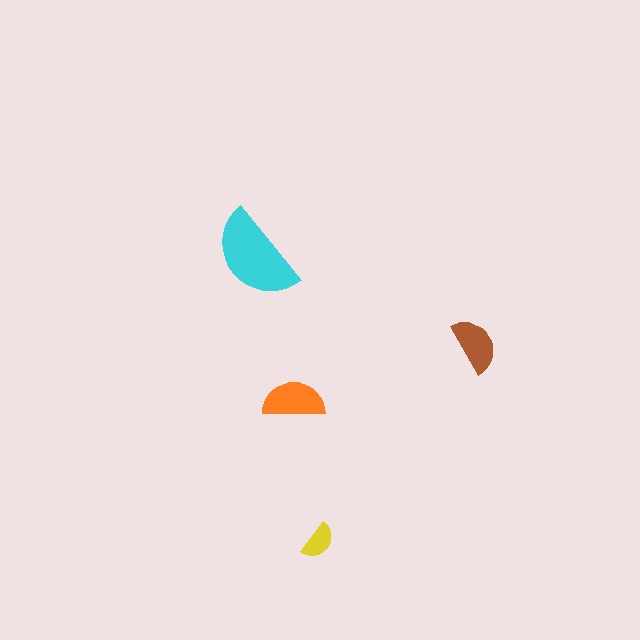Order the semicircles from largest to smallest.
the cyan one, the orange one, the brown one, the yellow one.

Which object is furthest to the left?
The cyan semicircle is leftmost.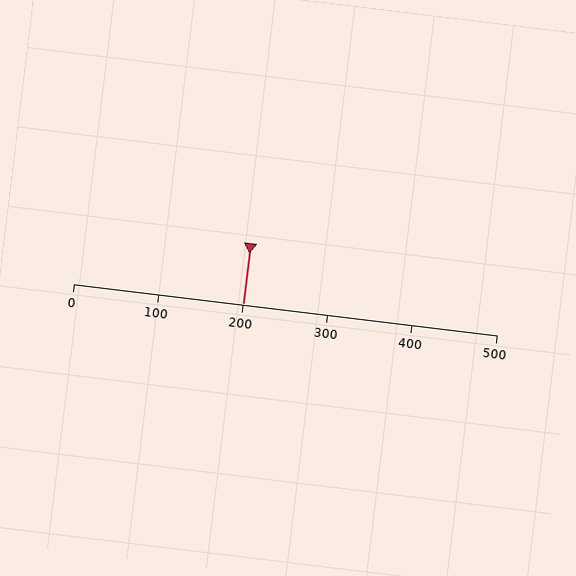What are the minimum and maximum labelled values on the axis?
The axis runs from 0 to 500.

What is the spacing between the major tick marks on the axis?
The major ticks are spaced 100 apart.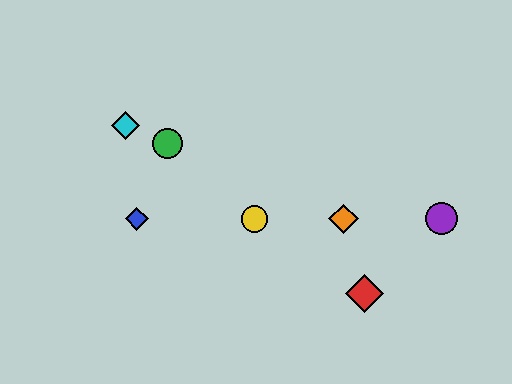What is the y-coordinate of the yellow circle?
The yellow circle is at y≈219.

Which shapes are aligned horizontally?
The blue diamond, the yellow circle, the purple circle, the orange diamond are aligned horizontally.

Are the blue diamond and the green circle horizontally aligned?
No, the blue diamond is at y≈219 and the green circle is at y≈144.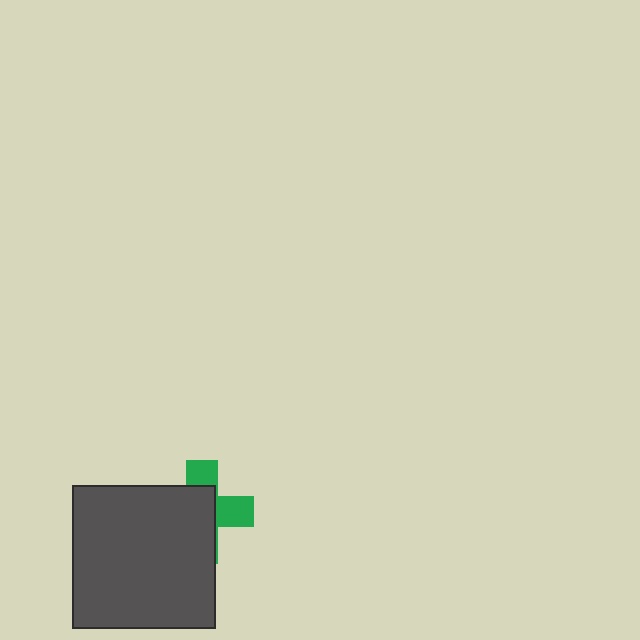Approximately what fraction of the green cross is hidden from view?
Roughly 62% of the green cross is hidden behind the dark gray square.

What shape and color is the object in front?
The object in front is a dark gray square.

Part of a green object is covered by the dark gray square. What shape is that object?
It is a cross.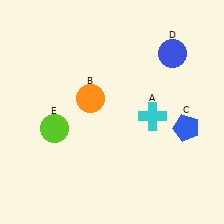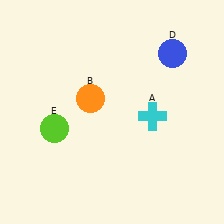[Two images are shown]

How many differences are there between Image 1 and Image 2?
There is 1 difference between the two images.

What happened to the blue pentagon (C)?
The blue pentagon (C) was removed in Image 2. It was in the bottom-right area of Image 1.